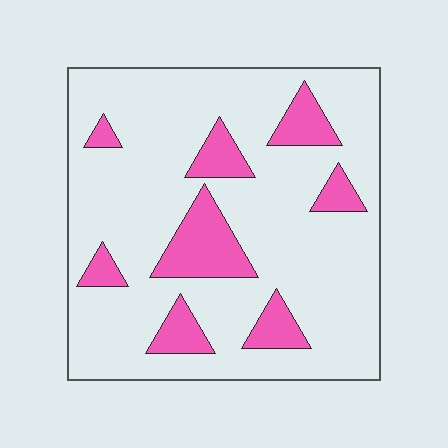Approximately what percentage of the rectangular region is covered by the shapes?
Approximately 20%.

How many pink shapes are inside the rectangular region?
8.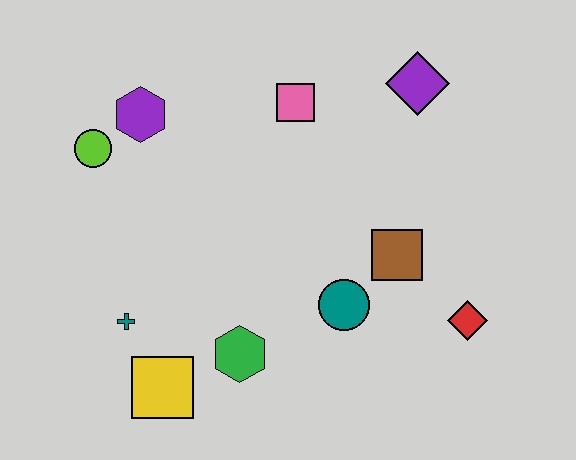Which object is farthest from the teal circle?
The lime circle is farthest from the teal circle.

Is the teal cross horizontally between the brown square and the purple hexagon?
No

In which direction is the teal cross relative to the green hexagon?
The teal cross is to the left of the green hexagon.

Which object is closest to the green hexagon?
The yellow square is closest to the green hexagon.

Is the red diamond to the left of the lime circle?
No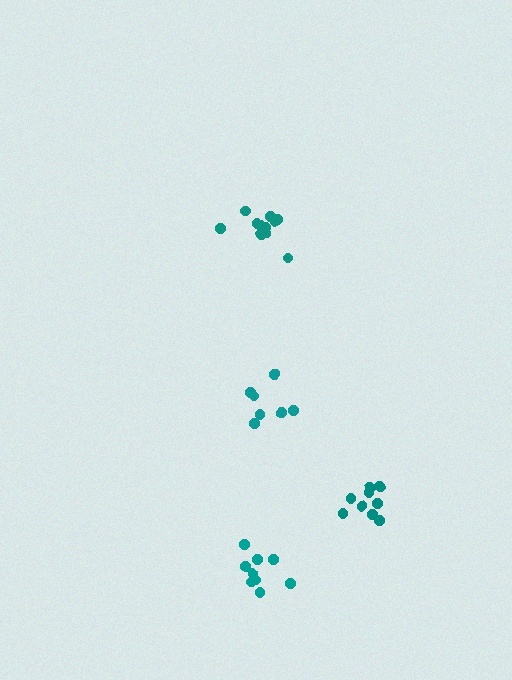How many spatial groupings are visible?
There are 4 spatial groupings.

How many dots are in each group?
Group 1: 9 dots, Group 2: 12 dots, Group 3: 9 dots, Group 4: 7 dots (37 total).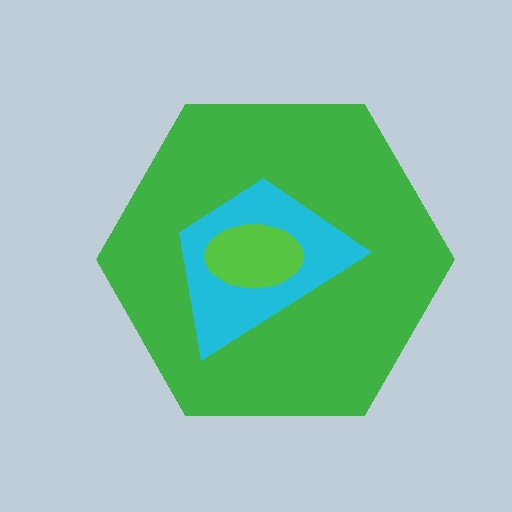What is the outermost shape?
The green hexagon.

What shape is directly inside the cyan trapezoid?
The lime ellipse.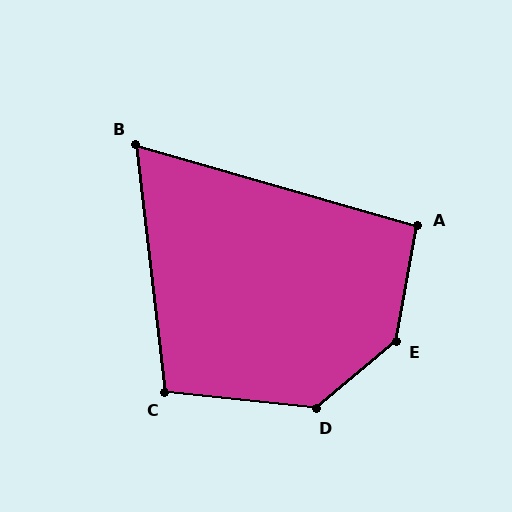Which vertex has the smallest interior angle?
B, at approximately 67 degrees.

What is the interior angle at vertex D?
Approximately 134 degrees (obtuse).